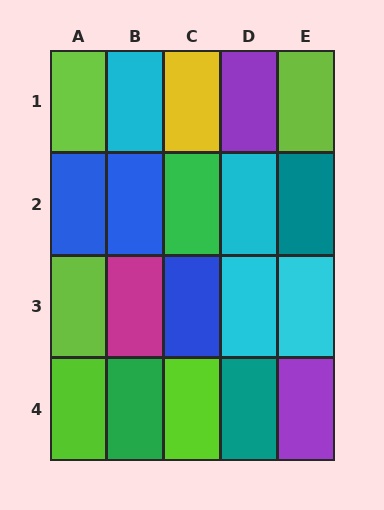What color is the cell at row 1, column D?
Purple.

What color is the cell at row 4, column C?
Lime.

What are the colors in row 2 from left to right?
Blue, blue, green, cyan, teal.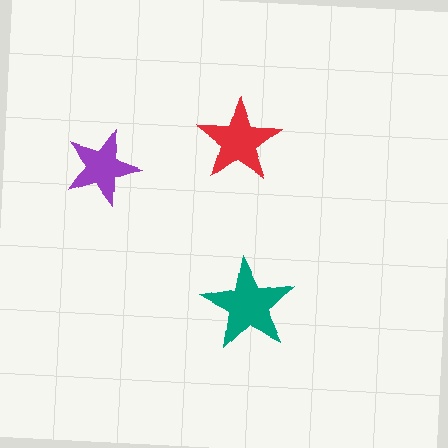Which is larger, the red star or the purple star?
The red one.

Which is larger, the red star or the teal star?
The teal one.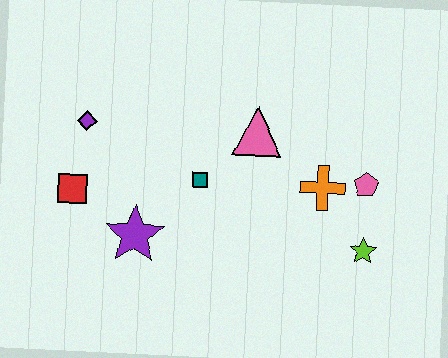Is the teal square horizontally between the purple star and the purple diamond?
No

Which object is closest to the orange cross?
The pink pentagon is closest to the orange cross.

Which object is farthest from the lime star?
The purple diamond is farthest from the lime star.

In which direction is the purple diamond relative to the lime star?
The purple diamond is to the left of the lime star.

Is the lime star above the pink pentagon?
No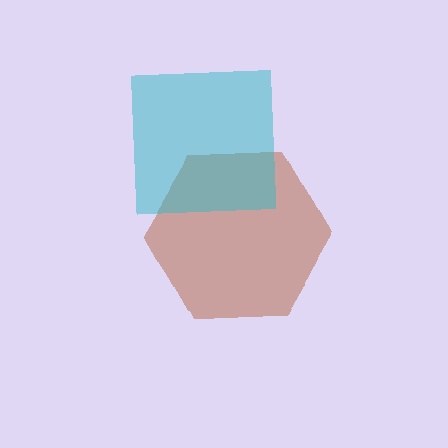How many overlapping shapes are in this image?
There are 2 overlapping shapes in the image.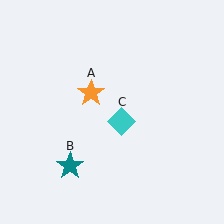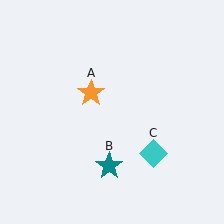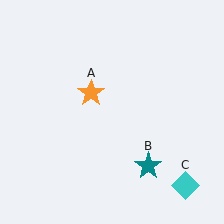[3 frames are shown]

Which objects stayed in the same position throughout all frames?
Orange star (object A) remained stationary.